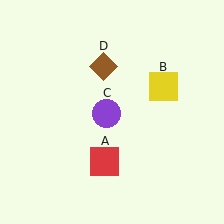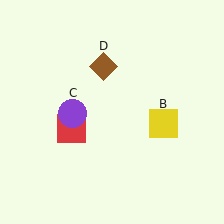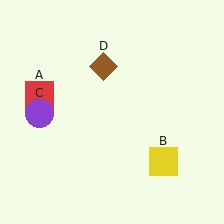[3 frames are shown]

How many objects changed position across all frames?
3 objects changed position: red square (object A), yellow square (object B), purple circle (object C).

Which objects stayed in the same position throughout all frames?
Brown diamond (object D) remained stationary.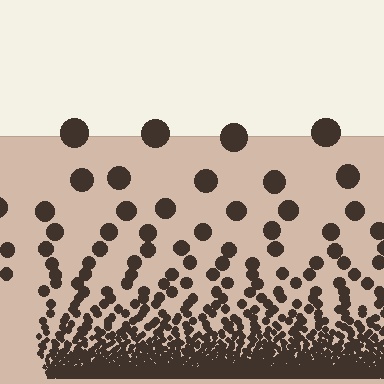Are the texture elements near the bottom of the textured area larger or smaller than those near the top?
Smaller. The gradient is inverted — elements near the bottom are smaller and denser.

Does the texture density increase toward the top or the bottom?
Density increases toward the bottom.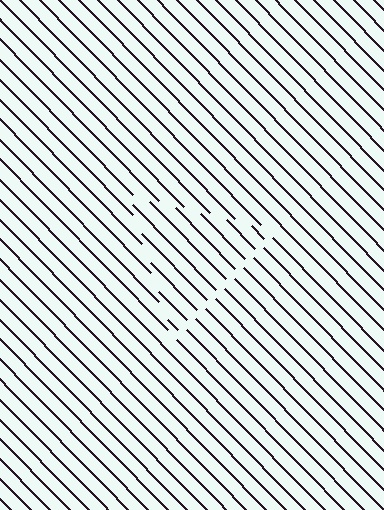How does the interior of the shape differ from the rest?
The interior of the shape contains the same grating, shifted by half a period — the contour is defined by the phase discontinuity where line-ends from the inner and outer gratings abut.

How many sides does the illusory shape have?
3 sides — the line-ends trace a triangle.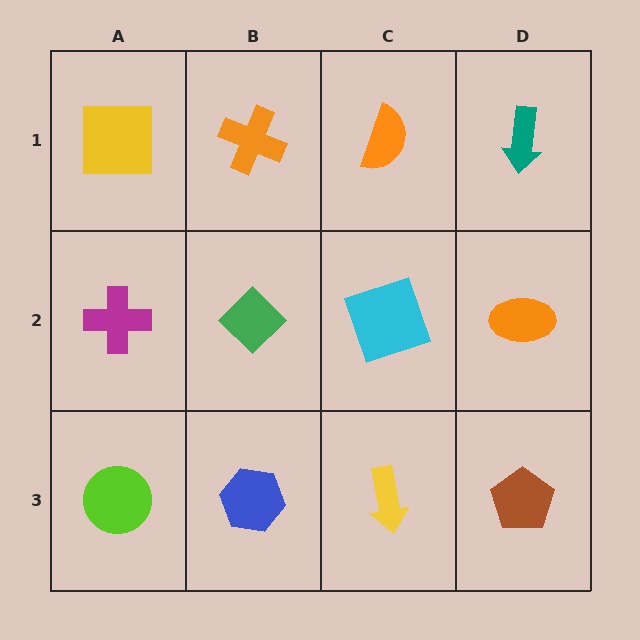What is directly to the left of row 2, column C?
A green diamond.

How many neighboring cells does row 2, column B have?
4.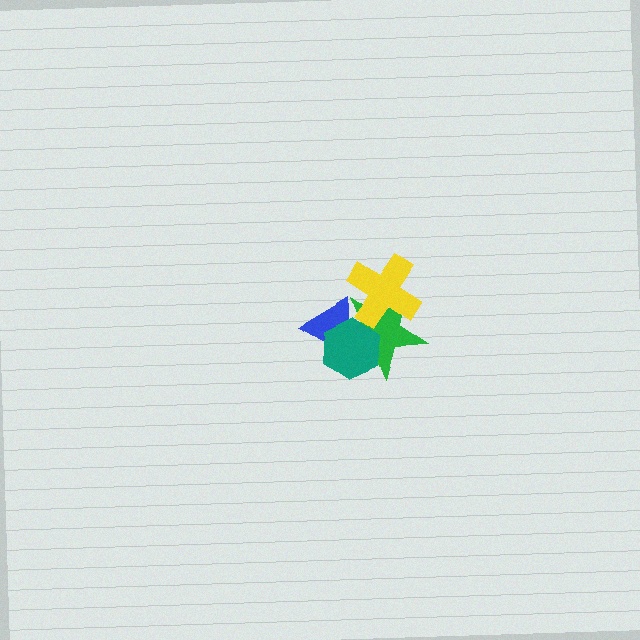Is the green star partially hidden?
Yes, it is partially covered by another shape.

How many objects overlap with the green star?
3 objects overlap with the green star.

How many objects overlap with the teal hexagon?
2 objects overlap with the teal hexagon.